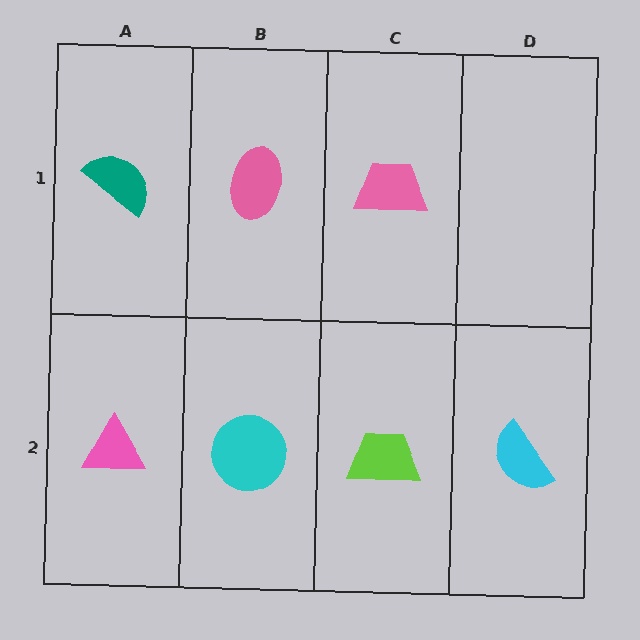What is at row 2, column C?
A lime trapezoid.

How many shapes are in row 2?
4 shapes.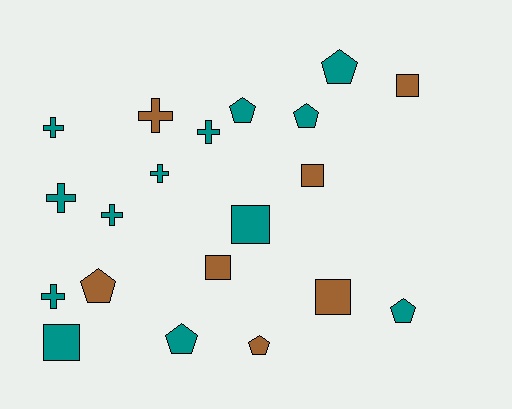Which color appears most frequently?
Teal, with 13 objects.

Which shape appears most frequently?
Cross, with 7 objects.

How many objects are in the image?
There are 20 objects.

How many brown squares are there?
There are 4 brown squares.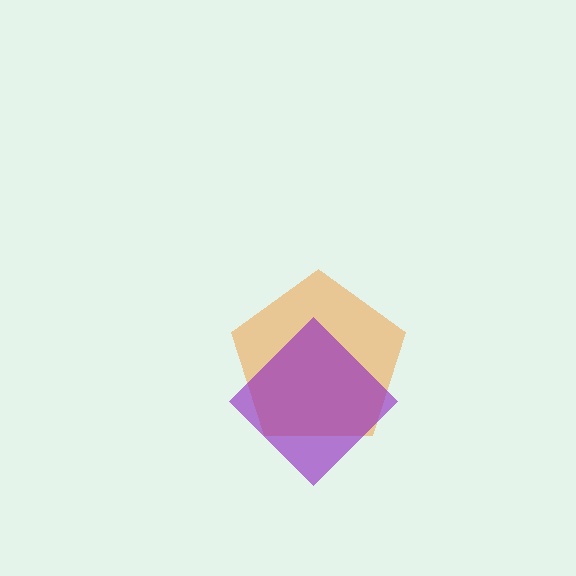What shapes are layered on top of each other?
The layered shapes are: an orange pentagon, a purple diamond.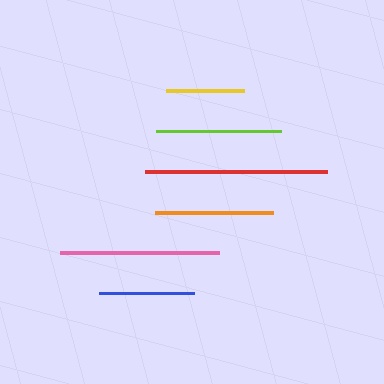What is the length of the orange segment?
The orange segment is approximately 117 pixels long.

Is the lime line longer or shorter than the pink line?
The pink line is longer than the lime line.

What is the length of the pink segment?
The pink segment is approximately 159 pixels long.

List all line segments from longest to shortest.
From longest to shortest: red, pink, lime, orange, blue, yellow.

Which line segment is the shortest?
The yellow line is the shortest at approximately 77 pixels.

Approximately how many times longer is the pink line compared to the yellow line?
The pink line is approximately 2.1 times the length of the yellow line.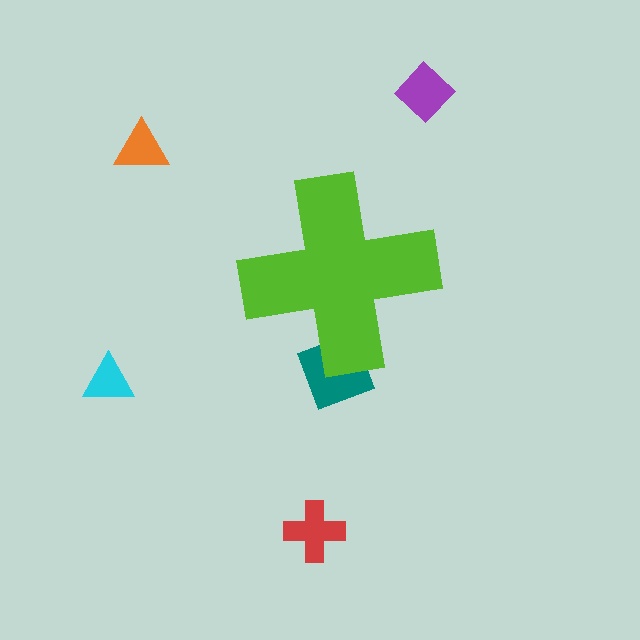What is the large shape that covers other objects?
A lime cross.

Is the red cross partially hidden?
No, the red cross is fully visible.